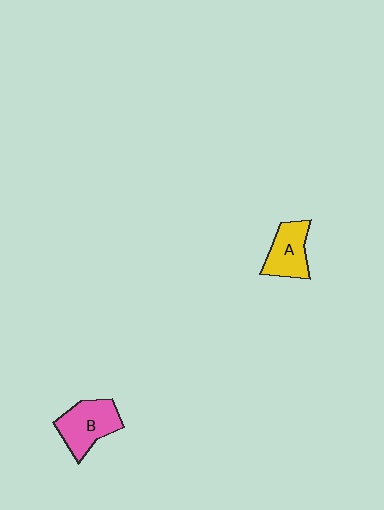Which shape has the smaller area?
Shape A (yellow).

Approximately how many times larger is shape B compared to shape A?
Approximately 1.2 times.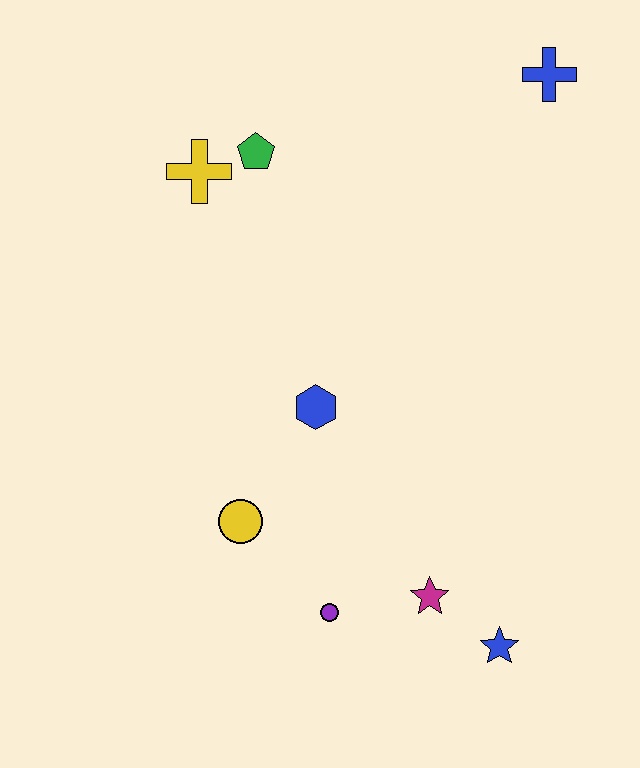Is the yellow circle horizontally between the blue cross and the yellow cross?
Yes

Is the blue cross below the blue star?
No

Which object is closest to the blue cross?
The green pentagon is closest to the blue cross.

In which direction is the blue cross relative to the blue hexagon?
The blue cross is above the blue hexagon.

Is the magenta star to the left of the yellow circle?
No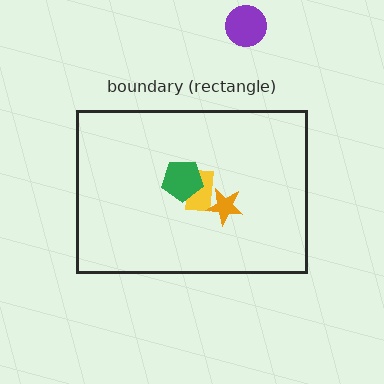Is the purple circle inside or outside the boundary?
Outside.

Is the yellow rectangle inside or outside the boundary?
Inside.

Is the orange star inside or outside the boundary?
Inside.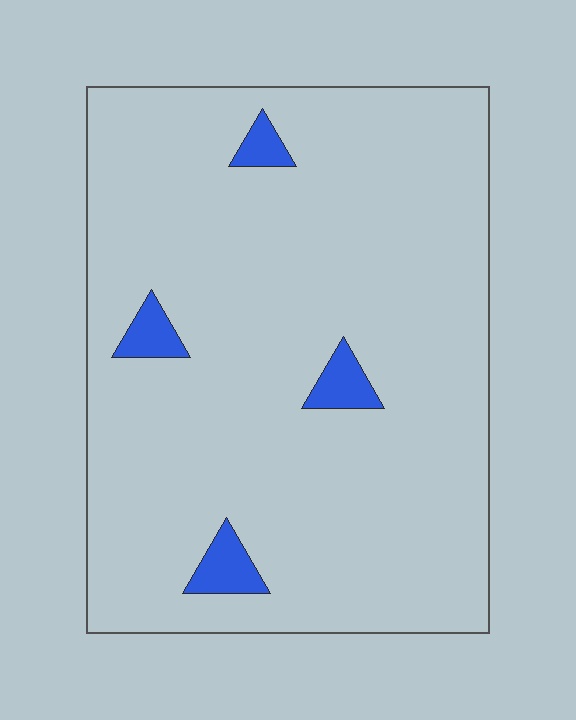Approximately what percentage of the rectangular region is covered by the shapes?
Approximately 5%.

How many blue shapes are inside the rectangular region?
4.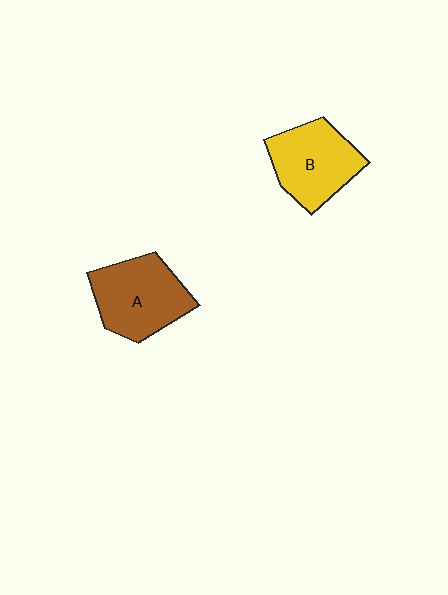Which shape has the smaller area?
Shape B (yellow).